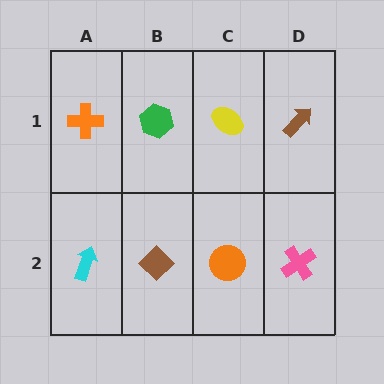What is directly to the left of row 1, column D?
A yellow ellipse.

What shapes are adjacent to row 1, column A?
A cyan arrow (row 2, column A), a green hexagon (row 1, column B).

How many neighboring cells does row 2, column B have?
3.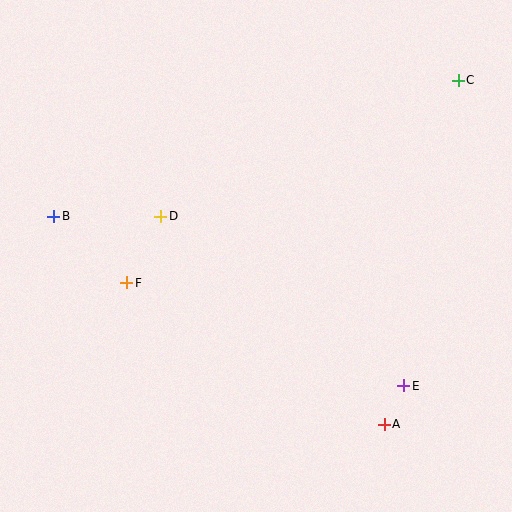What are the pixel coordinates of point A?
Point A is at (384, 424).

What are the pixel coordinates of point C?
Point C is at (458, 80).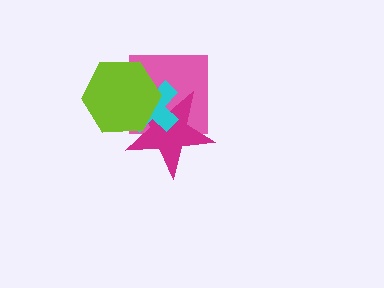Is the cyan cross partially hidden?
Yes, it is partially covered by another shape.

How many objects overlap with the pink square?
3 objects overlap with the pink square.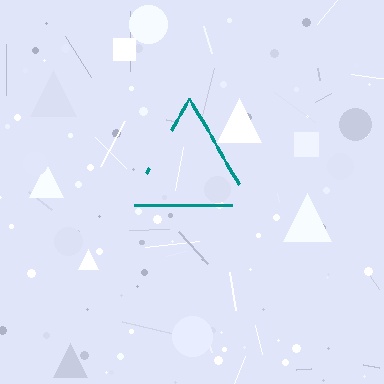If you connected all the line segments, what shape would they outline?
They would outline a triangle.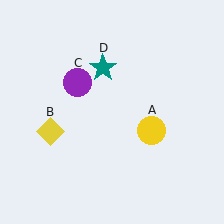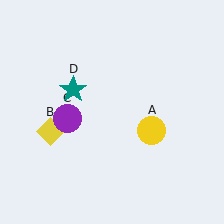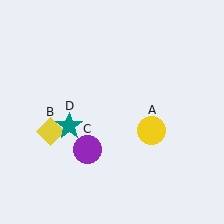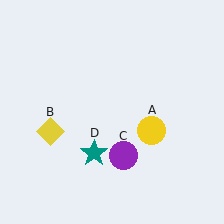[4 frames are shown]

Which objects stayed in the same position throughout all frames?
Yellow circle (object A) and yellow diamond (object B) remained stationary.